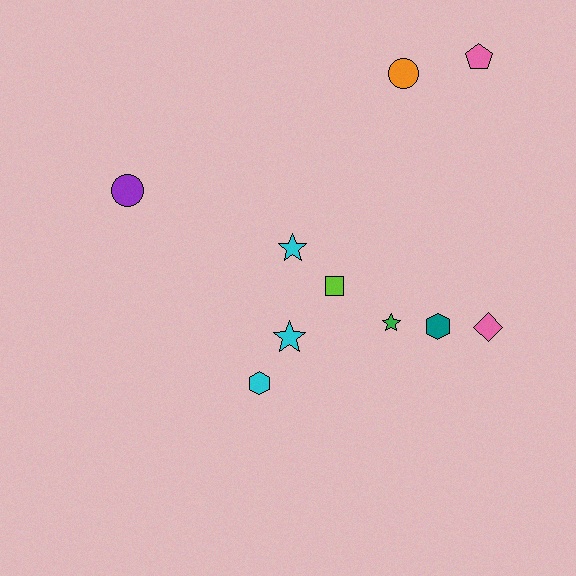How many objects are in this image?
There are 10 objects.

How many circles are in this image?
There are 2 circles.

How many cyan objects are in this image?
There are 3 cyan objects.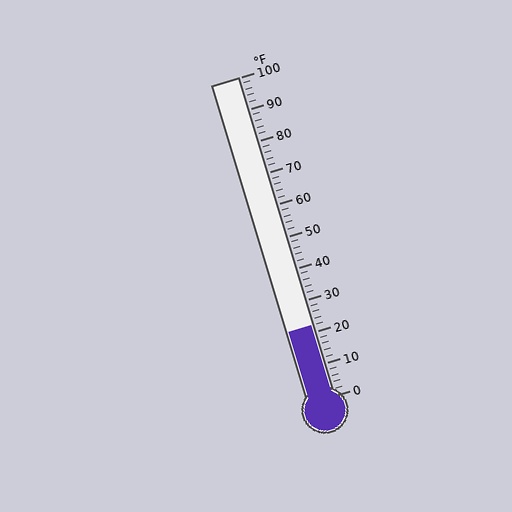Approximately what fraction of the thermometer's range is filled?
The thermometer is filled to approximately 20% of its range.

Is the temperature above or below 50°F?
The temperature is below 50°F.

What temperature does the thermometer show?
The thermometer shows approximately 22°F.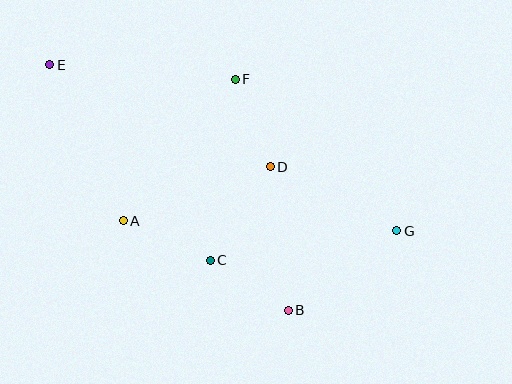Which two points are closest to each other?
Points B and C are closest to each other.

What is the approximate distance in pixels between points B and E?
The distance between B and E is approximately 342 pixels.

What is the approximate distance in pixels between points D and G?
The distance between D and G is approximately 142 pixels.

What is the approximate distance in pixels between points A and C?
The distance between A and C is approximately 95 pixels.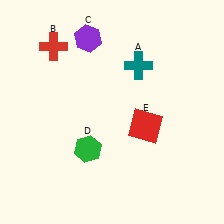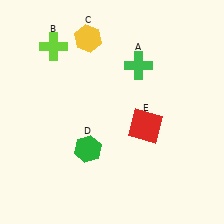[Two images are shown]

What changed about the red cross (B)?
In Image 1, B is red. In Image 2, it changed to lime.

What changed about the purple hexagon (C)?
In Image 1, C is purple. In Image 2, it changed to yellow.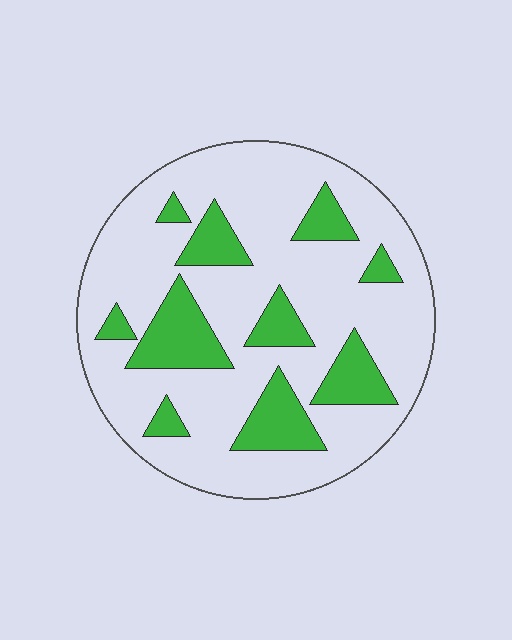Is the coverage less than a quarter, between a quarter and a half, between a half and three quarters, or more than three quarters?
Less than a quarter.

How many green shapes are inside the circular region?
10.